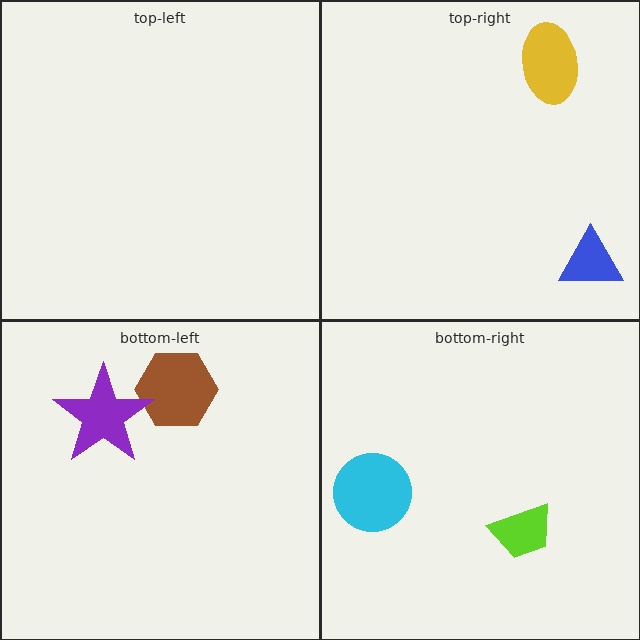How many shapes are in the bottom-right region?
2.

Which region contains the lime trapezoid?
The bottom-right region.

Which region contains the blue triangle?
The top-right region.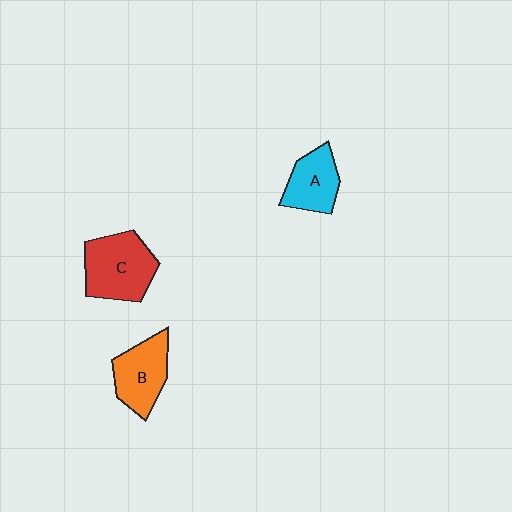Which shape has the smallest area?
Shape A (cyan).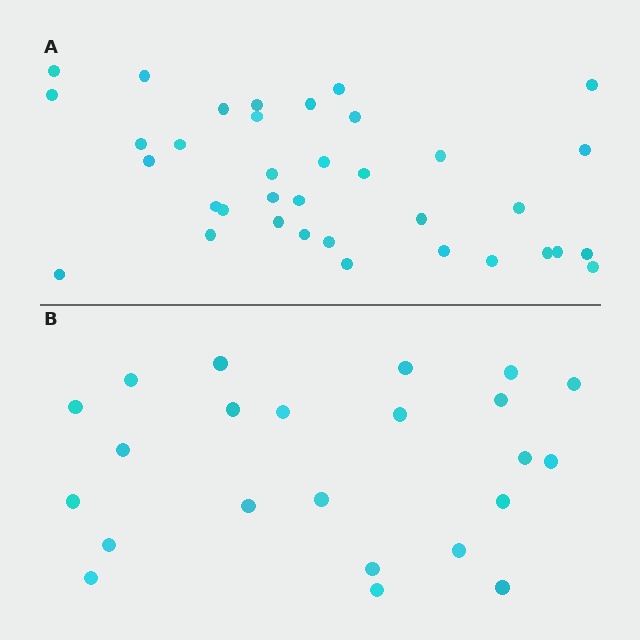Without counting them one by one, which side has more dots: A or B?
Region A (the top region) has more dots.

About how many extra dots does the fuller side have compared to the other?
Region A has approximately 15 more dots than region B.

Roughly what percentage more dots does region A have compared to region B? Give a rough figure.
About 55% more.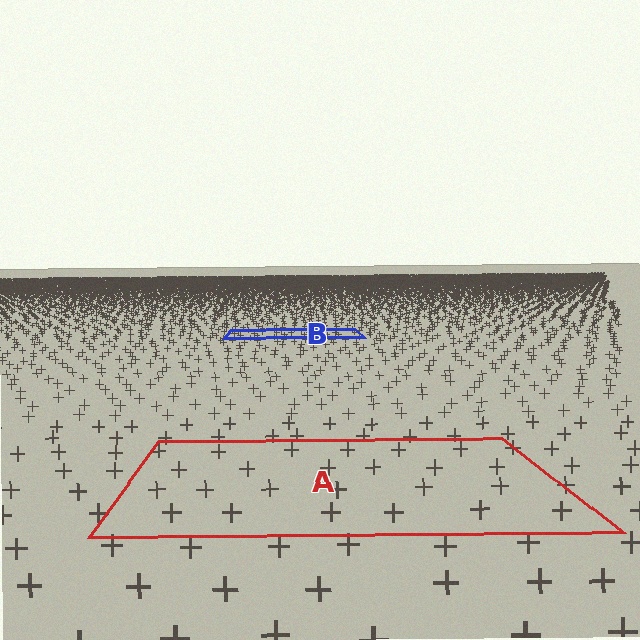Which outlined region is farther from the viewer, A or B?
Region B is farther from the viewer — the texture elements inside it appear smaller and more densely packed.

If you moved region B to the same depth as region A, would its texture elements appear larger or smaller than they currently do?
They would appear larger. At a closer depth, the same texture elements are projected at a bigger on-screen size.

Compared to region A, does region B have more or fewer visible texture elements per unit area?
Region B has more texture elements per unit area — they are packed more densely because it is farther away.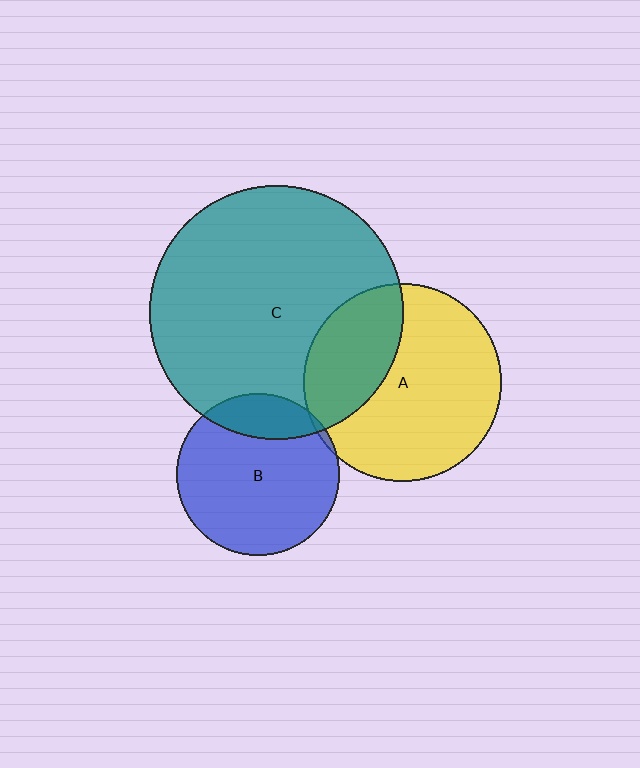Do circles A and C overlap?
Yes.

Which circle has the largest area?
Circle C (teal).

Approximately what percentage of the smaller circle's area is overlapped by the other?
Approximately 30%.